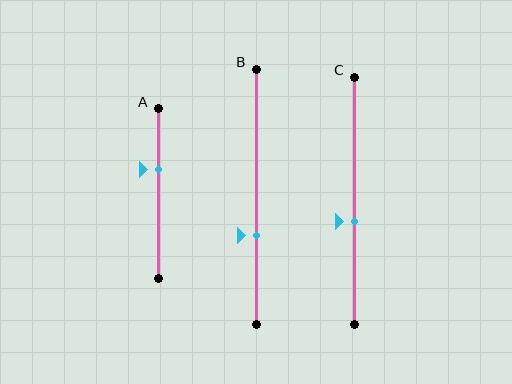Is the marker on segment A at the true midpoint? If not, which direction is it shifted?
No, the marker on segment A is shifted upward by about 14% of the segment length.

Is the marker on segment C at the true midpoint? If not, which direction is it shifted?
No, the marker on segment C is shifted downward by about 8% of the segment length.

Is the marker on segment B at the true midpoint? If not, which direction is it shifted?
No, the marker on segment B is shifted downward by about 15% of the segment length.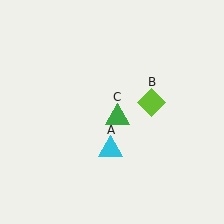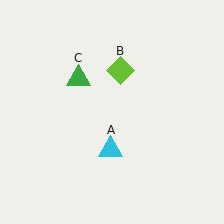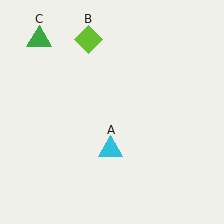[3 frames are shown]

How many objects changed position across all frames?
2 objects changed position: lime diamond (object B), green triangle (object C).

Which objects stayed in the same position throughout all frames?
Cyan triangle (object A) remained stationary.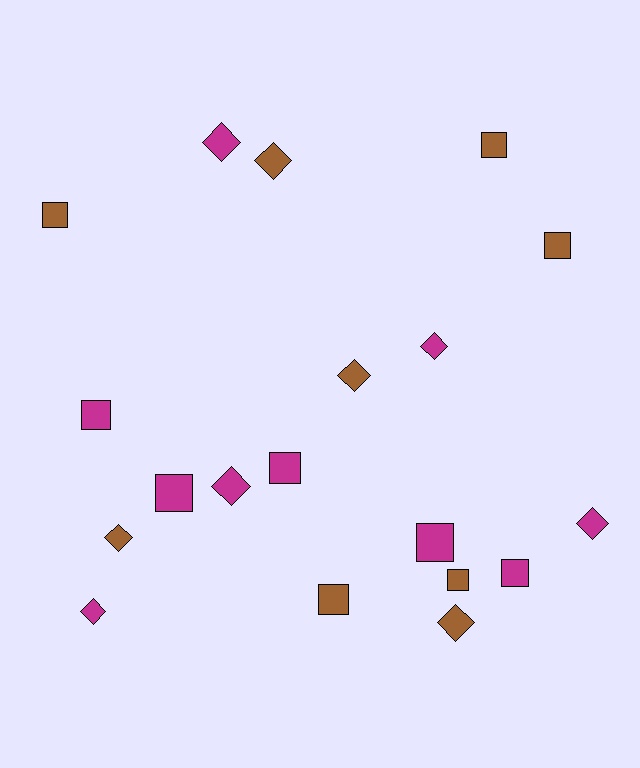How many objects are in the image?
There are 19 objects.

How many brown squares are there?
There are 5 brown squares.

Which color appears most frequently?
Magenta, with 10 objects.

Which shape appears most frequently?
Square, with 10 objects.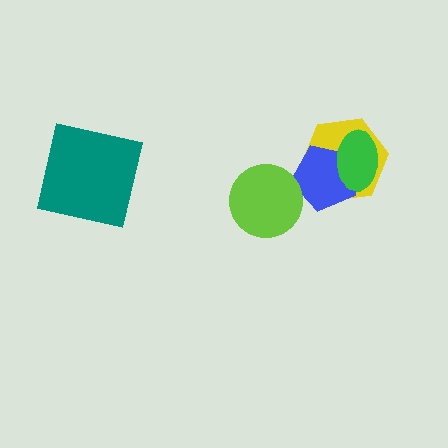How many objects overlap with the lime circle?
1 object overlaps with the lime circle.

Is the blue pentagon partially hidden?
Yes, it is partially covered by another shape.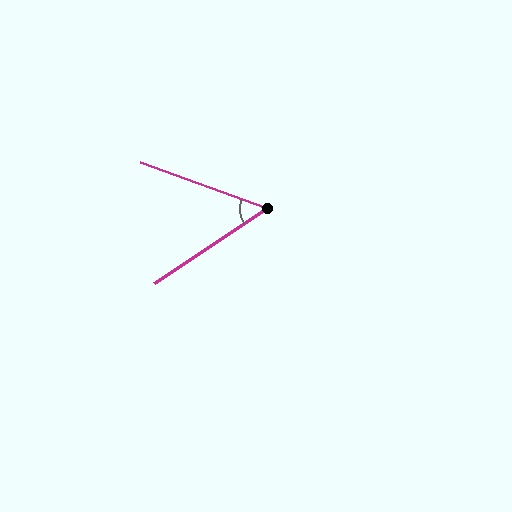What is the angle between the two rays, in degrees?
Approximately 54 degrees.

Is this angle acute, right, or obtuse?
It is acute.